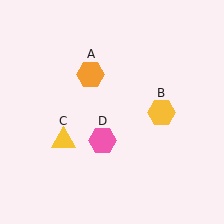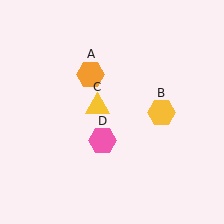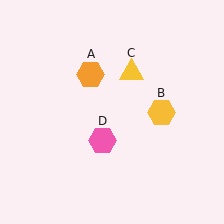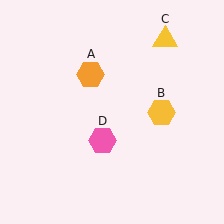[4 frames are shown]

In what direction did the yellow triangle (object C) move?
The yellow triangle (object C) moved up and to the right.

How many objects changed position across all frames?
1 object changed position: yellow triangle (object C).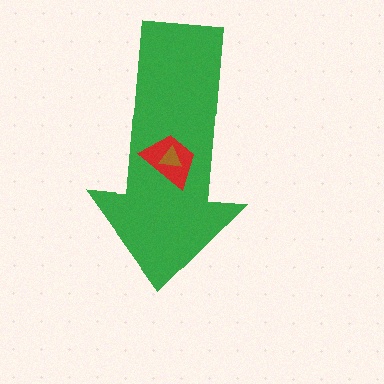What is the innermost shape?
The brown triangle.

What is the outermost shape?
The green arrow.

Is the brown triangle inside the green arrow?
Yes.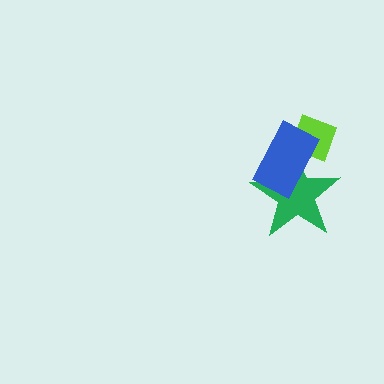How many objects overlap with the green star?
2 objects overlap with the green star.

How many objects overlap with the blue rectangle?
2 objects overlap with the blue rectangle.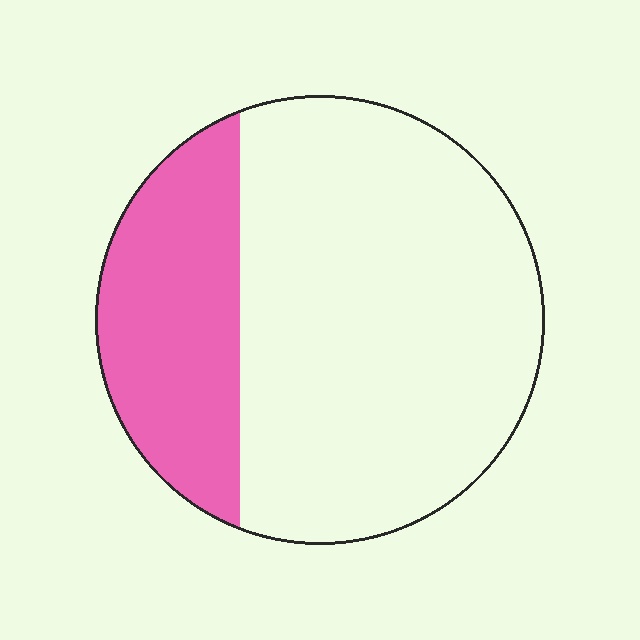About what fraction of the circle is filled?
About one quarter (1/4).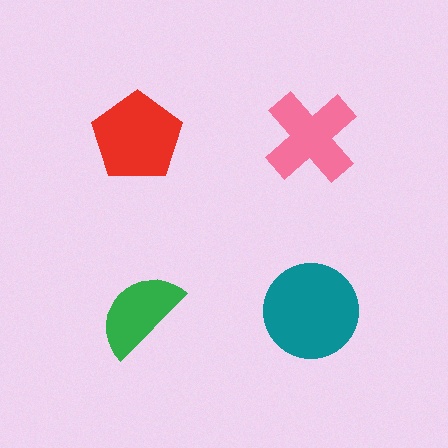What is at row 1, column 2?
A pink cross.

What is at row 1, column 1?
A red pentagon.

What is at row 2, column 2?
A teal circle.